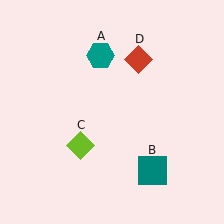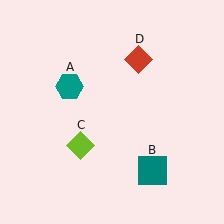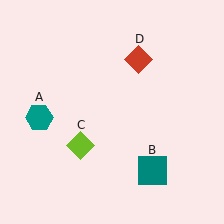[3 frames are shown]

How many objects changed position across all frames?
1 object changed position: teal hexagon (object A).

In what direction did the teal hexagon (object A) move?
The teal hexagon (object A) moved down and to the left.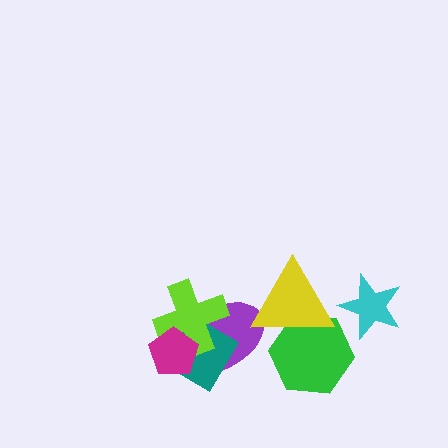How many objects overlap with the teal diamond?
3 objects overlap with the teal diamond.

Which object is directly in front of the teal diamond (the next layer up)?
The lime cross is directly in front of the teal diamond.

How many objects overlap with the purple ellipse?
4 objects overlap with the purple ellipse.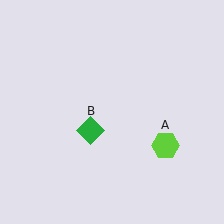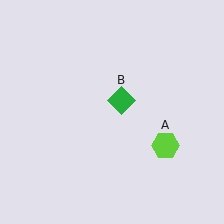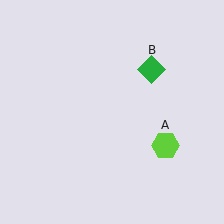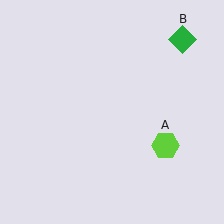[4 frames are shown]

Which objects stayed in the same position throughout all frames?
Lime hexagon (object A) remained stationary.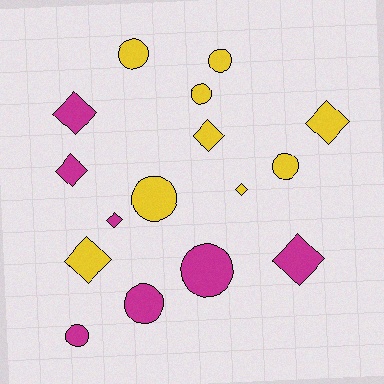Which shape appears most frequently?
Circle, with 8 objects.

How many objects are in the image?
There are 16 objects.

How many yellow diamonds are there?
There are 4 yellow diamonds.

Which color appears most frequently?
Yellow, with 9 objects.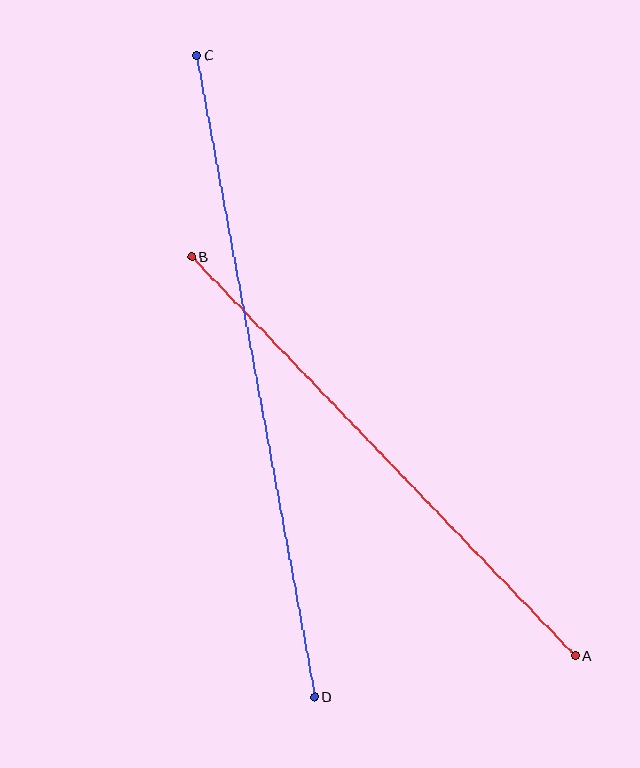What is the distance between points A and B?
The distance is approximately 553 pixels.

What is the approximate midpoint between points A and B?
The midpoint is at approximately (384, 457) pixels.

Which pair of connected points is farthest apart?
Points C and D are farthest apart.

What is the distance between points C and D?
The distance is approximately 652 pixels.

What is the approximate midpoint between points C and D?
The midpoint is at approximately (256, 376) pixels.